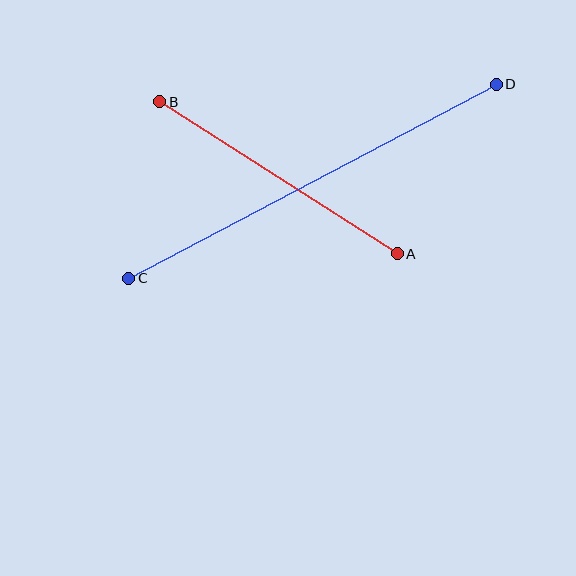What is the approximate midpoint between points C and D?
The midpoint is at approximately (312, 181) pixels.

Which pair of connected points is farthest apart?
Points C and D are farthest apart.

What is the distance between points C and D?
The distance is approximately 416 pixels.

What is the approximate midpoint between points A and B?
The midpoint is at approximately (278, 178) pixels.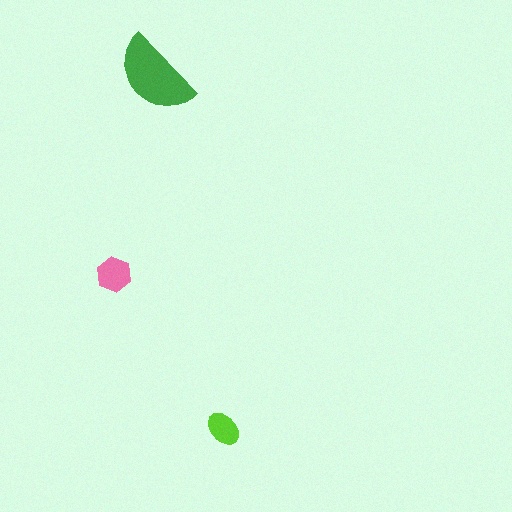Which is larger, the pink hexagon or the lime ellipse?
The pink hexagon.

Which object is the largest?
The green semicircle.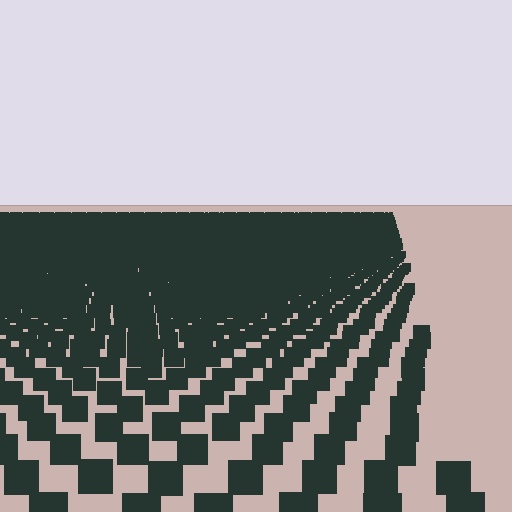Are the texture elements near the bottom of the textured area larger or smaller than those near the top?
Larger. Near the bottom, elements are closer to the viewer and appear at a bigger on-screen size.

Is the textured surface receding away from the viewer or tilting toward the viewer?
The surface is receding away from the viewer. Texture elements get smaller and denser toward the top.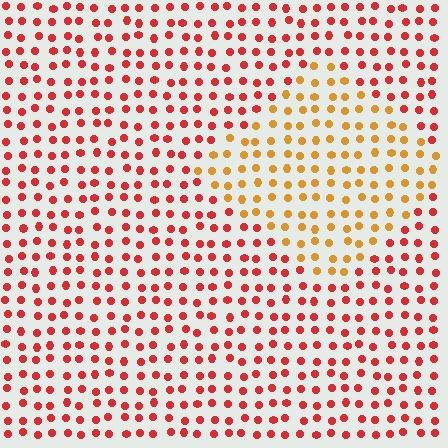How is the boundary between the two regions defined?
The boundary is defined purely by a slight shift in hue (about 39 degrees). Spacing, size, and orientation are identical on both sides.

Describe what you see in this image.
The image is filled with small red elements in a uniform arrangement. A diamond-shaped region is visible where the elements are tinted to a slightly different hue, forming a subtle color boundary.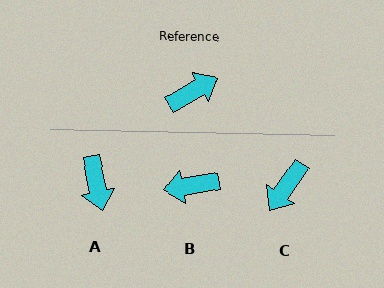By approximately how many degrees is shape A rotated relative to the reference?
Approximately 108 degrees clockwise.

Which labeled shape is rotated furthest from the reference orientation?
B, about 160 degrees away.